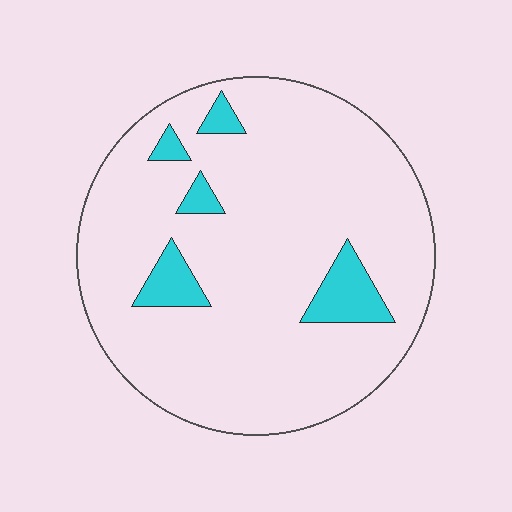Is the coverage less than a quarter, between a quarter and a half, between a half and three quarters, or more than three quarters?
Less than a quarter.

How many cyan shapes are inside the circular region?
5.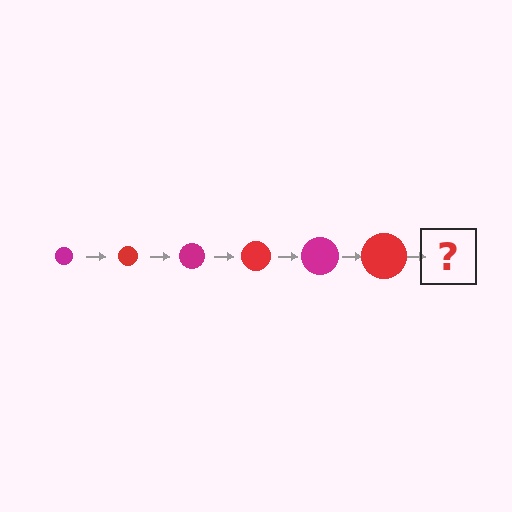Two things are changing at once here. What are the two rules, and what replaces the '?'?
The two rules are that the circle grows larger each step and the color cycles through magenta and red. The '?' should be a magenta circle, larger than the previous one.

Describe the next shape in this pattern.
It should be a magenta circle, larger than the previous one.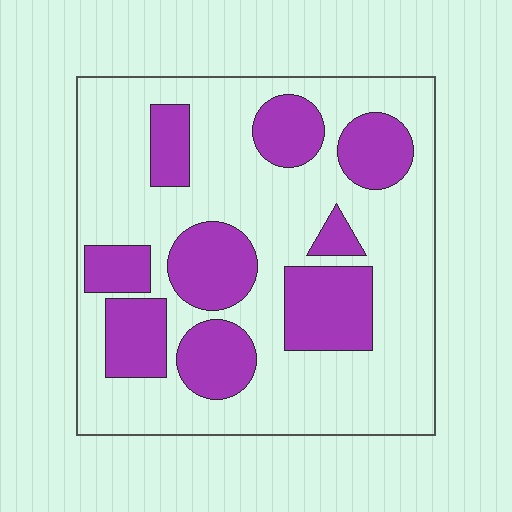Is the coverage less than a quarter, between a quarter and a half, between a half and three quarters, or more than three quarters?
Between a quarter and a half.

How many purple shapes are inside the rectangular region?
9.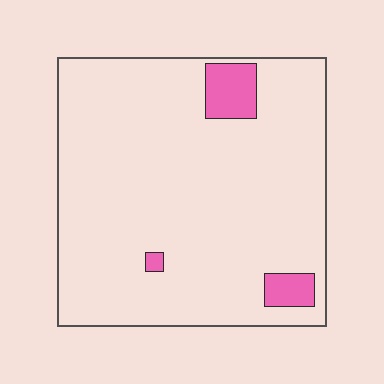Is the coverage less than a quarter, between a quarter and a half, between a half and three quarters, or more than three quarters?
Less than a quarter.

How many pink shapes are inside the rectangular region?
3.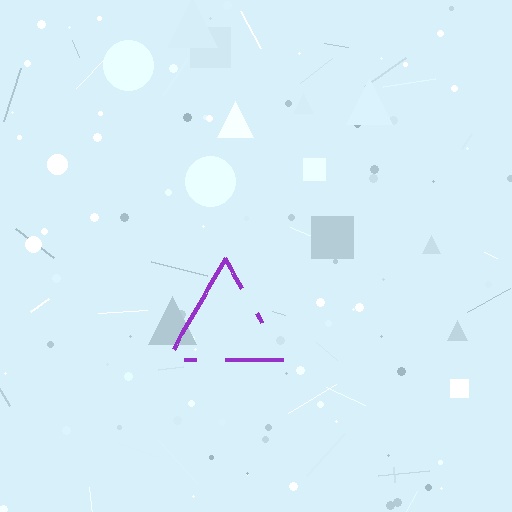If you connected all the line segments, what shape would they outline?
They would outline a triangle.